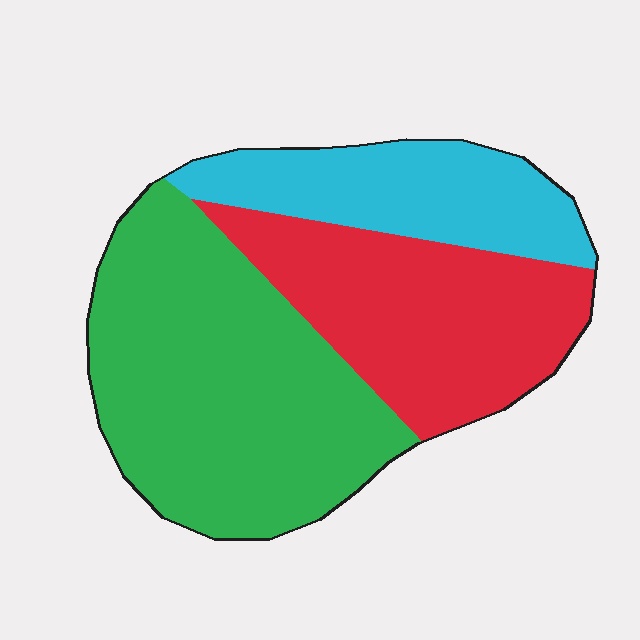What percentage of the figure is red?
Red takes up about one third (1/3) of the figure.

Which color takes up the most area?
Green, at roughly 45%.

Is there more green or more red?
Green.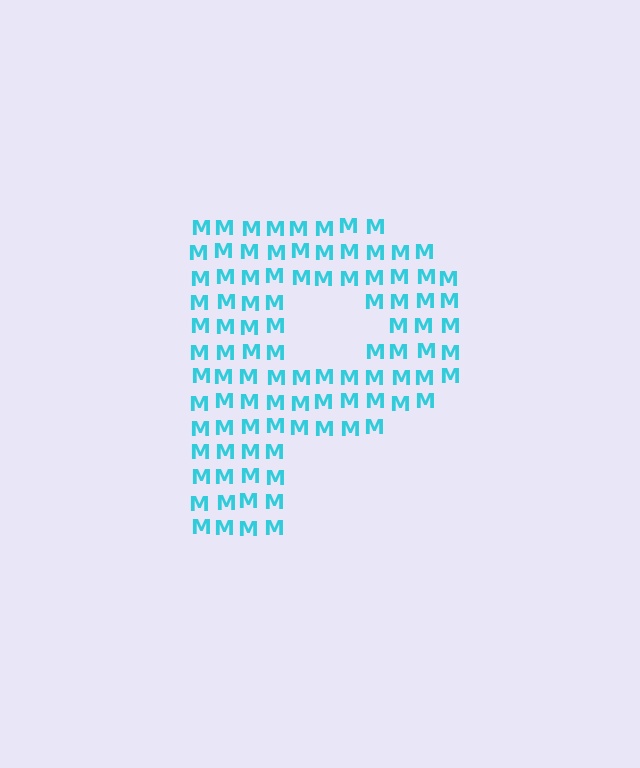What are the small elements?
The small elements are letter M's.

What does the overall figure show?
The overall figure shows the letter P.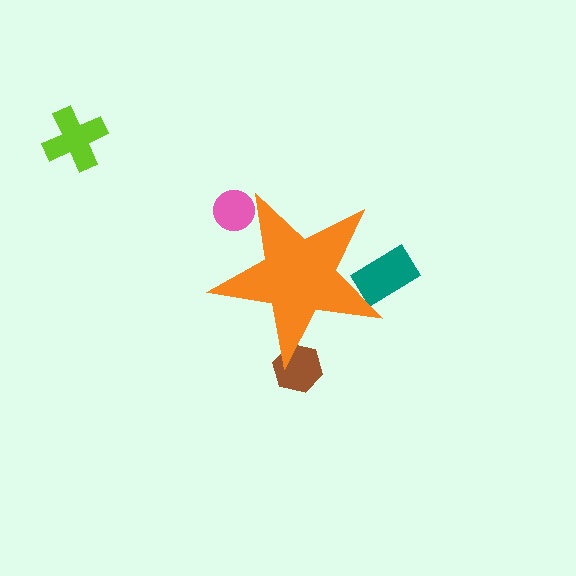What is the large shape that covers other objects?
An orange star.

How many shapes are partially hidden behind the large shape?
3 shapes are partially hidden.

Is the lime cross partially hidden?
No, the lime cross is fully visible.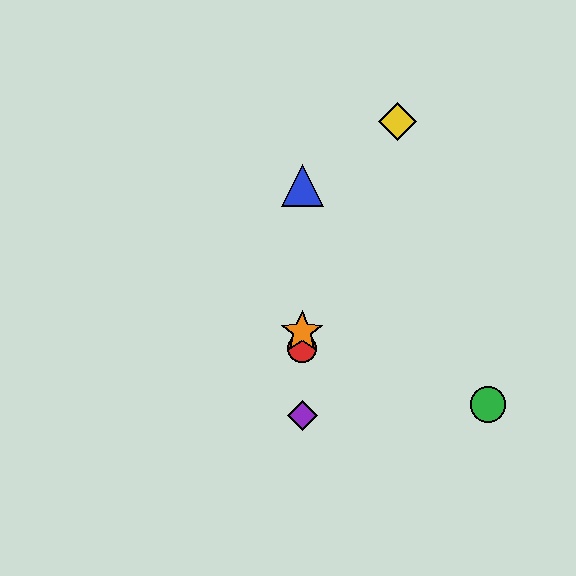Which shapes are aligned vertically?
The red circle, the blue triangle, the purple diamond, the orange star are aligned vertically.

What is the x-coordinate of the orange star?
The orange star is at x≈302.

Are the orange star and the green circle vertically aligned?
No, the orange star is at x≈302 and the green circle is at x≈488.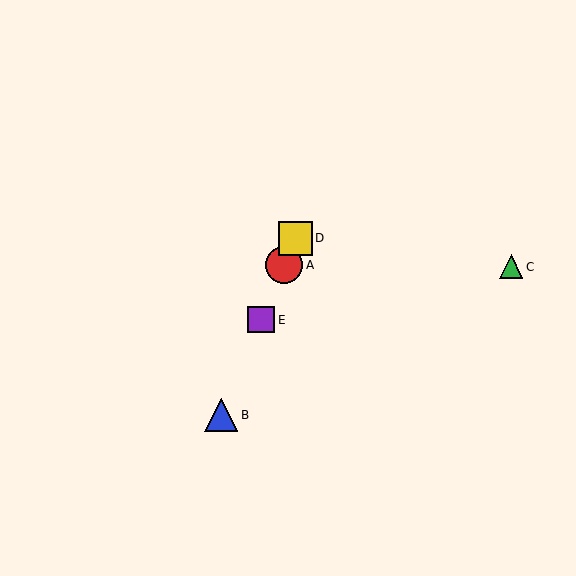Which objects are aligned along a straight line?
Objects A, B, D, E are aligned along a straight line.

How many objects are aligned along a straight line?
4 objects (A, B, D, E) are aligned along a straight line.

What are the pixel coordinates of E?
Object E is at (261, 320).